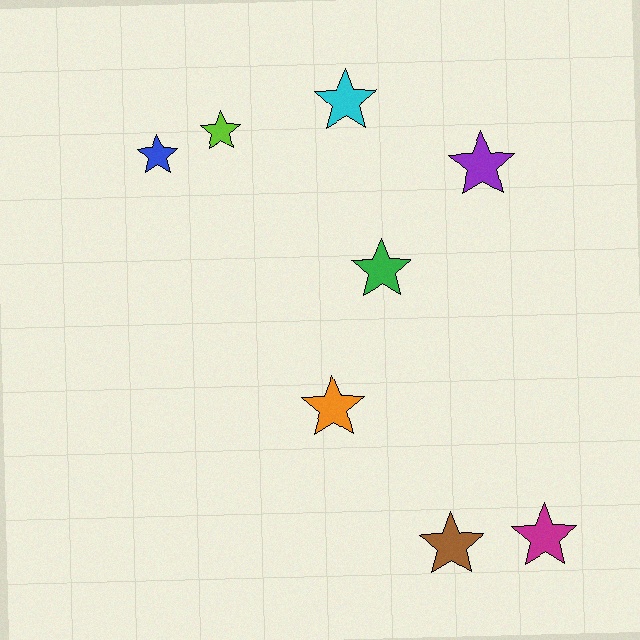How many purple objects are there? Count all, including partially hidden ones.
There is 1 purple object.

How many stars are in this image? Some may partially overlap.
There are 8 stars.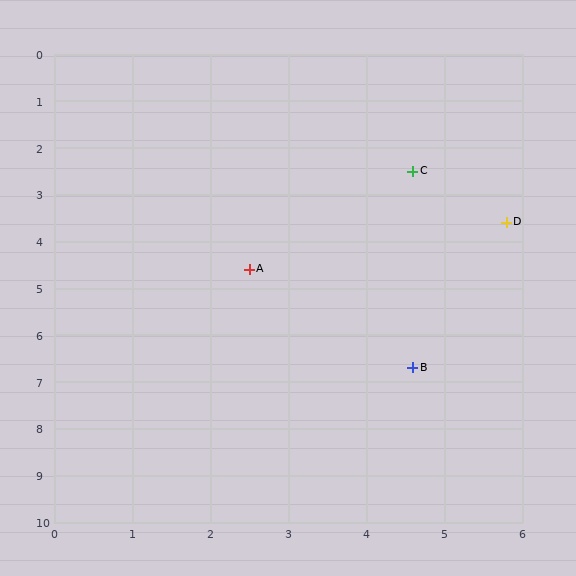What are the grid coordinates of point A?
Point A is at approximately (2.5, 4.6).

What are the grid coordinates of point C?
Point C is at approximately (4.6, 2.5).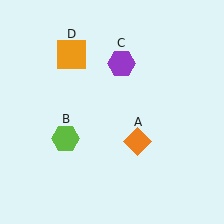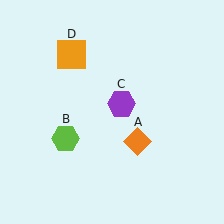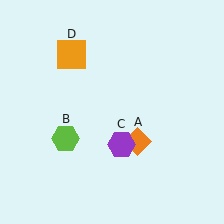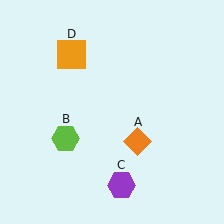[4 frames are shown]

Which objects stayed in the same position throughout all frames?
Orange diamond (object A) and lime hexagon (object B) and orange square (object D) remained stationary.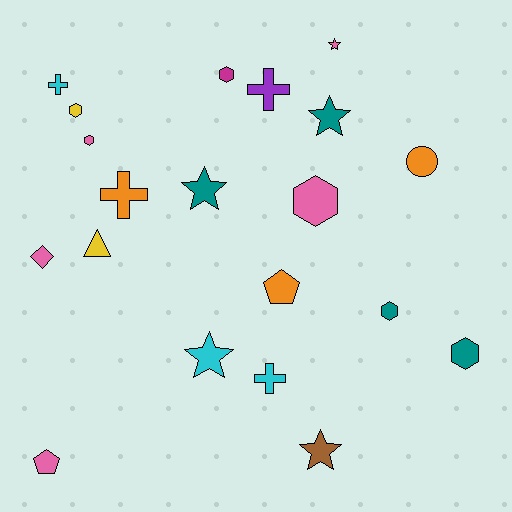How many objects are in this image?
There are 20 objects.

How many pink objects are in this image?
There are 5 pink objects.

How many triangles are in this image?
There is 1 triangle.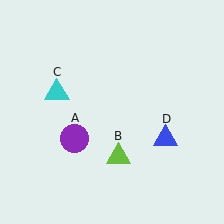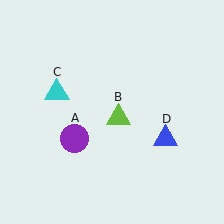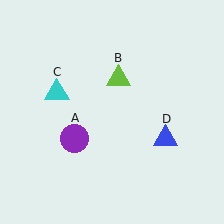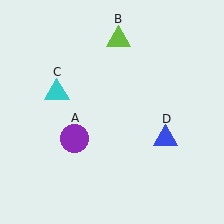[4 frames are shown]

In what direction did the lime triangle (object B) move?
The lime triangle (object B) moved up.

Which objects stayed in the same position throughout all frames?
Purple circle (object A) and cyan triangle (object C) and blue triangle (object D) remained stationary.